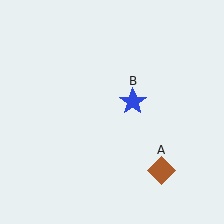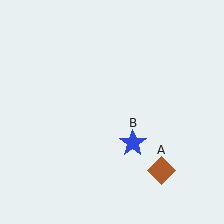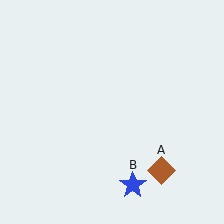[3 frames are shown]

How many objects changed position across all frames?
1 object changed position: blue star (object B).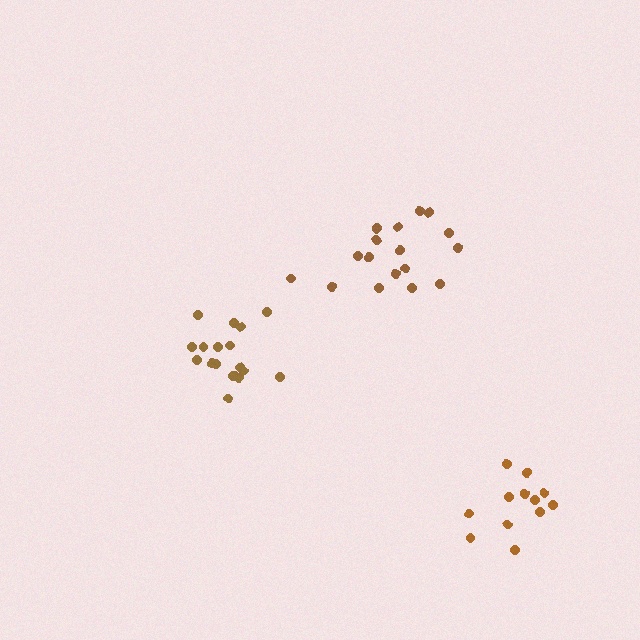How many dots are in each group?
Group 1: 18 dots, Group 2: 18 dots, Group 3: 13 dots (49 total).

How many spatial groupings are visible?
There are 3 spatial groupings.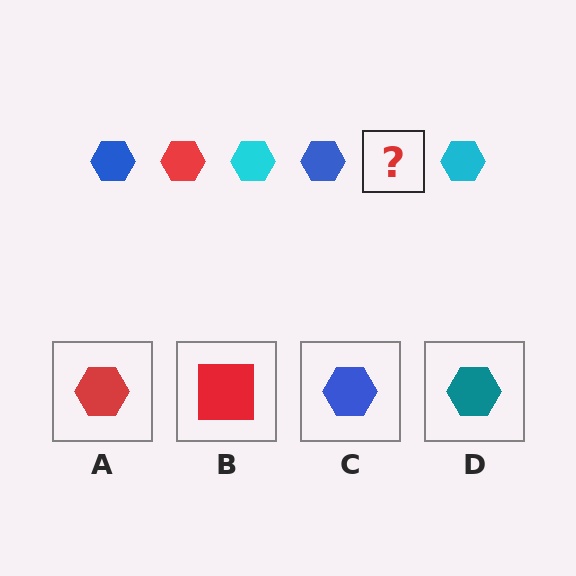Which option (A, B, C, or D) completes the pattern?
A.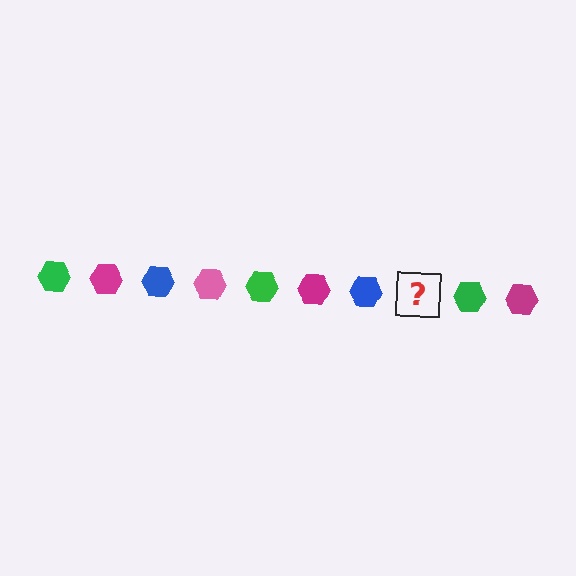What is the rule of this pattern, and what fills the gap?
The rule is that the pattern cycles through green, magenta, blue, pink hexagons. The gap should be filled with a pink hexagon.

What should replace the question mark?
The question mark should be replaced with a pink hexagon.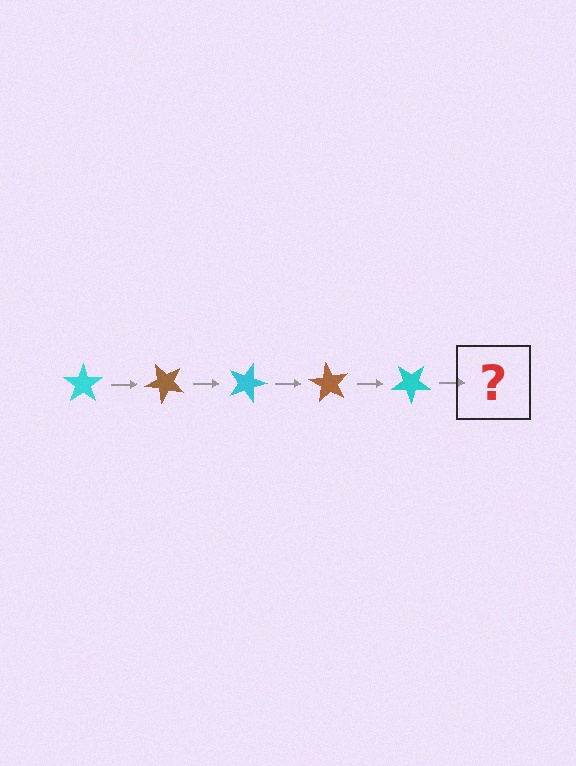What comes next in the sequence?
The next element should be a brown star, rotated 225 degrees from the start.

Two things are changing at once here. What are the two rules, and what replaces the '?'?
The two rules are that it rotates 45 degrees each step and the color cycles through cyan and brown. The '?' should be a brown star, rotated 225 degrees from the start.